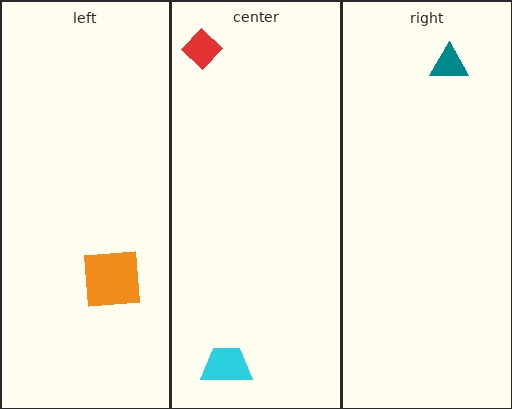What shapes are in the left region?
The orange square.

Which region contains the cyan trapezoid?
The center region.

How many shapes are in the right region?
1.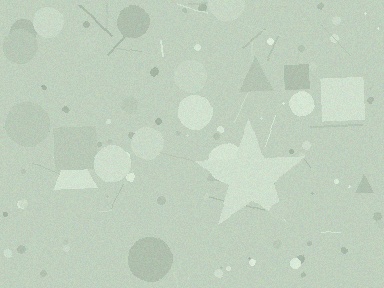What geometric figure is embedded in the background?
A star is embedded in the background.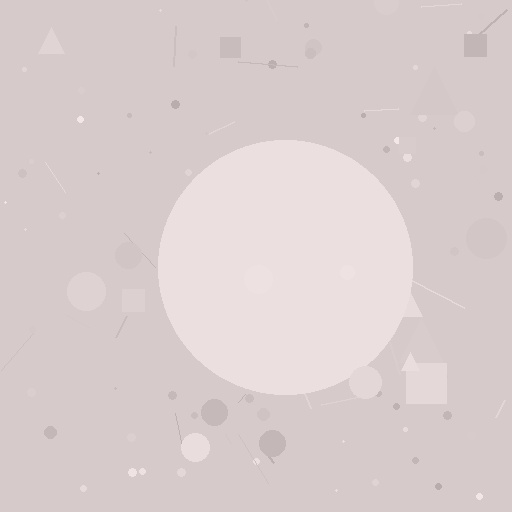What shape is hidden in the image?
A circle is hidden in the image.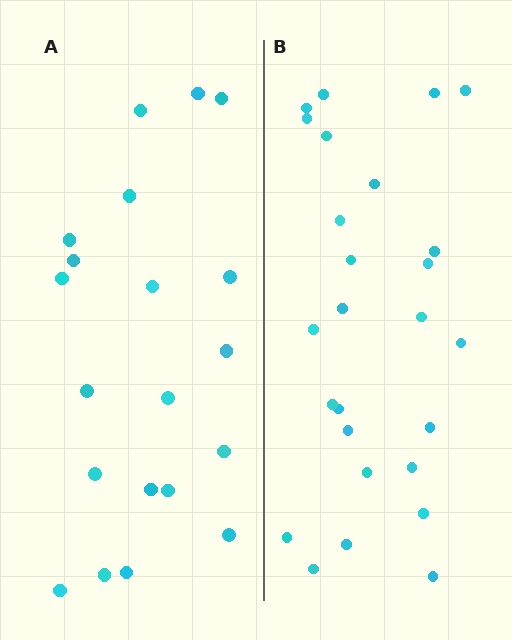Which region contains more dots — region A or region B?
Region B (the right region) has more dots.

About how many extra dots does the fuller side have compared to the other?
Region B has about 6 more dots than region A.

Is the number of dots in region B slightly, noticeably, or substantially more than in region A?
Region B has noticeably more, but not dramatically so. The ratio is roughly 1.3 to 1.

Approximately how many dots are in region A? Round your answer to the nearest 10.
About 20 dots.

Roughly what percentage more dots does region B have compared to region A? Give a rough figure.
About 30% more.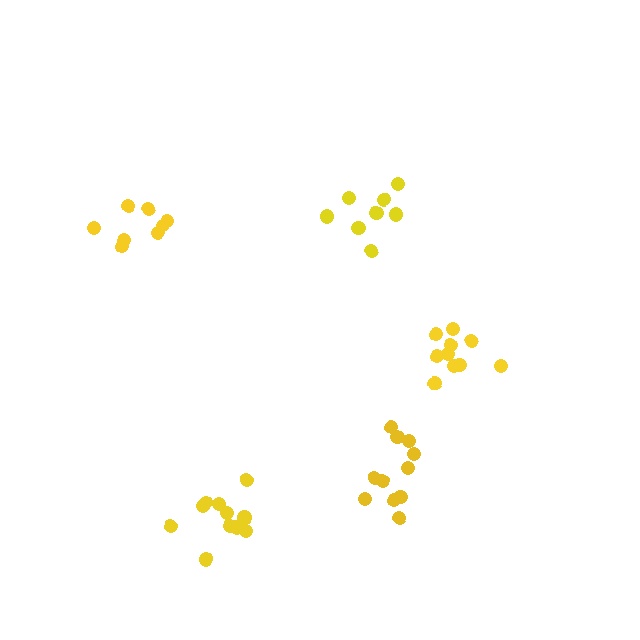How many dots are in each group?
Group 1: 11 dots, Group 2: 8 dots, Group 3: 11 dots, Group 4: 10 dots, Group 5: 8 dots (48 total).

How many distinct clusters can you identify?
There are 5 distinct clusters.